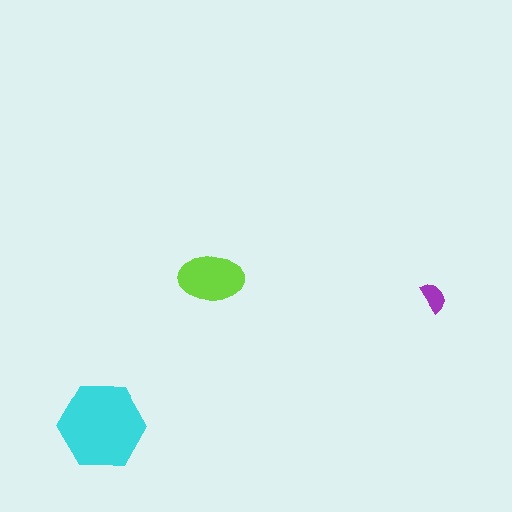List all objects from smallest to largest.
The purple semicircle, the lime ellipse, the cyan hexagon.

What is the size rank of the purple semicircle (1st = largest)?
3rd.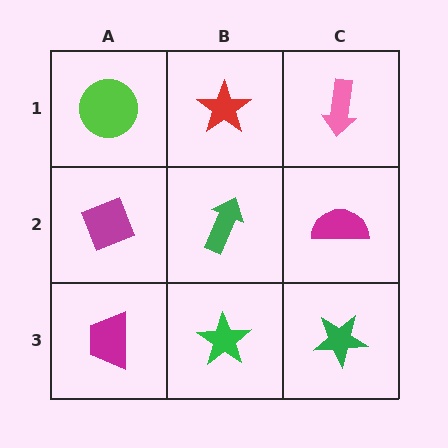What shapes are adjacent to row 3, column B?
A green arrow (row 2, column B), a magenta trapezoid (row 3, column A), a green star (row 3, column C).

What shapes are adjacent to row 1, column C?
A magenta semicircle (row 2, column C), a red star (row 1, column B).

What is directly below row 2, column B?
A green star.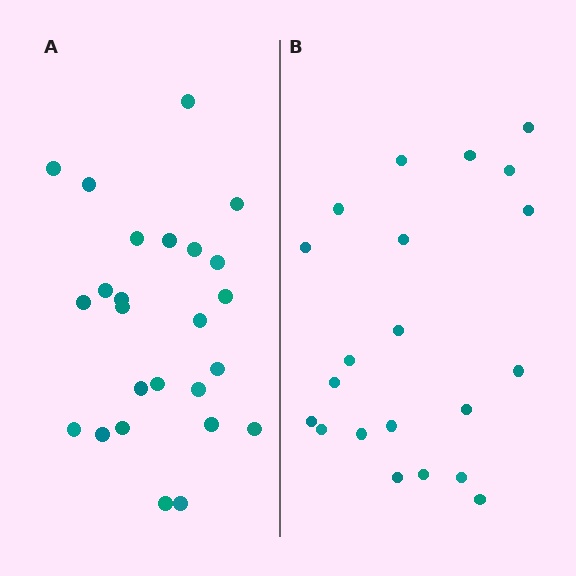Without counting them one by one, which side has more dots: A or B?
Region A (the left region) has more dots.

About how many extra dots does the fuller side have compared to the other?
Region A has about 4 more dots than region B.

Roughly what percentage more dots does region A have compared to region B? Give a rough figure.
About 20% more.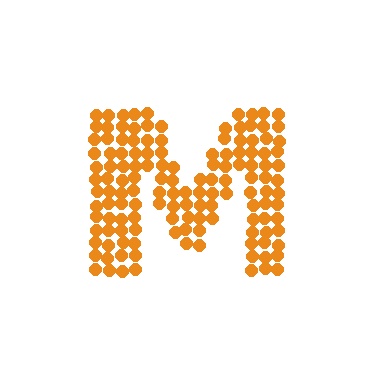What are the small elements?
The small elements are circles.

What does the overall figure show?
The overall figure shows the letter M.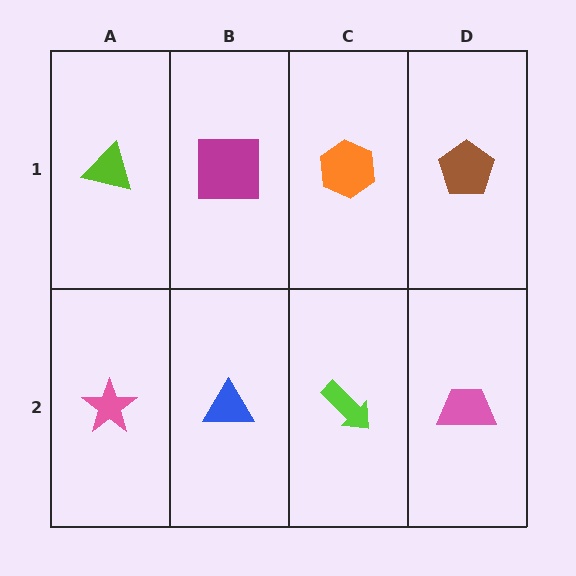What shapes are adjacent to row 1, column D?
A pink trapezoid (row 2, column D), an orange hexagon (row 1, column C).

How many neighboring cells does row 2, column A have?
2.